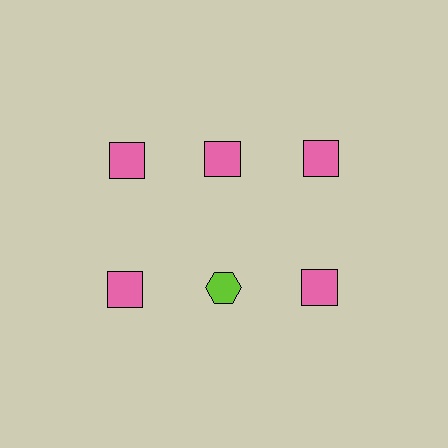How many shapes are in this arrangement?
There are 6 shapes arranged in a grid pattern.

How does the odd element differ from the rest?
It differs in both color (lime instead of pink) and shape (hexagon instead of square).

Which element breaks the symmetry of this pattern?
The lime hexagon in the second row, second from left column breaks the symmetry. All other shapes are pink squares.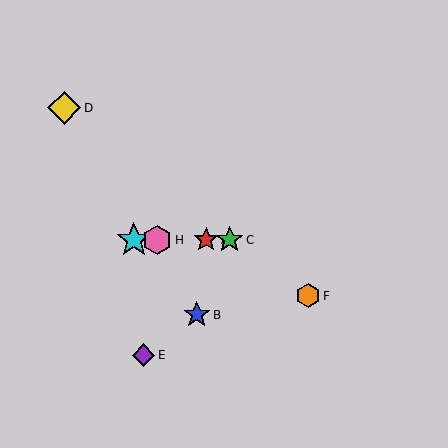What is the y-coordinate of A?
Object A is at y≈240.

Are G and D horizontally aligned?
No, G is at y≈240 and D is at y≈108.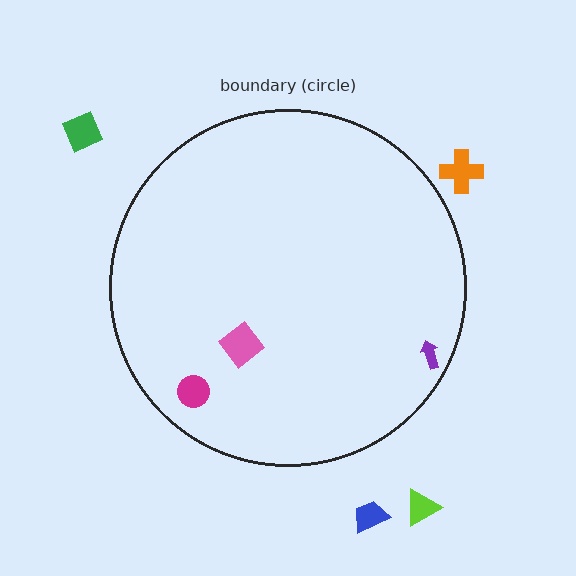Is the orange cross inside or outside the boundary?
Outside.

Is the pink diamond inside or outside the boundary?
Inside.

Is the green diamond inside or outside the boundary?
Outside.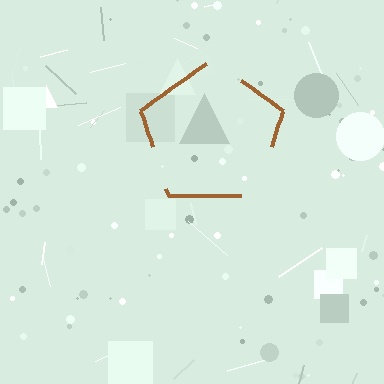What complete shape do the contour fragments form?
The contour fragments form a pentagon.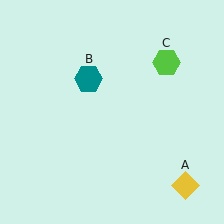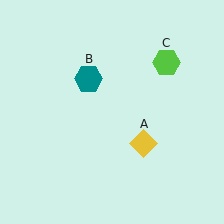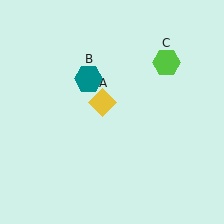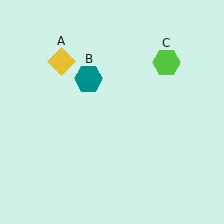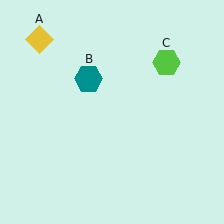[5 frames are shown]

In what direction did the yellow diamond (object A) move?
The yellow diamond (object A) moved up and to the left.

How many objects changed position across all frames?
1 object changed position: yellow diamond (object A).